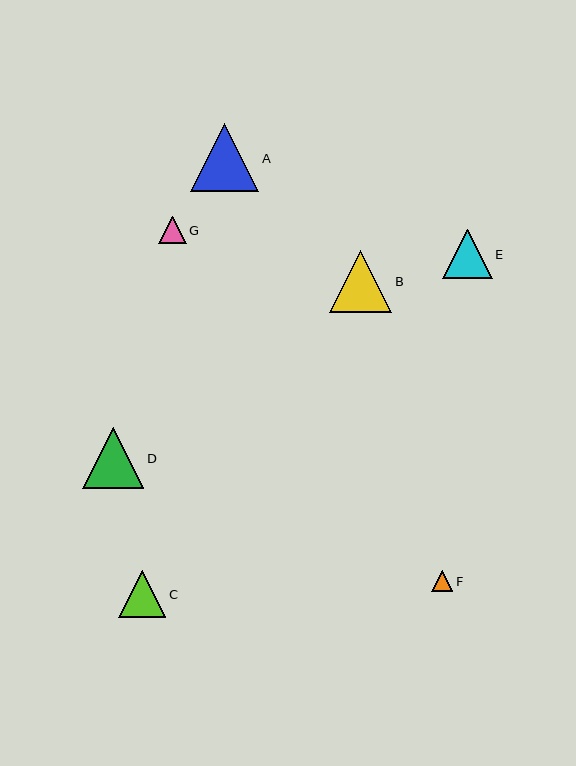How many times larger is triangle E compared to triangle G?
Triangle E is approximately 1.8 times the size of triangle G.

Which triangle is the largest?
Triangle A is the largest with a size of approximately 68 pixels.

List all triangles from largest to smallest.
From largest to smallest: A, B, D, E, C, G, F.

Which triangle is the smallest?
Triangle F is the smallest with a size of approximately 21 pixels.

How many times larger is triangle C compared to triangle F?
Triangle C is approximately 2.3 times the size of triangle F.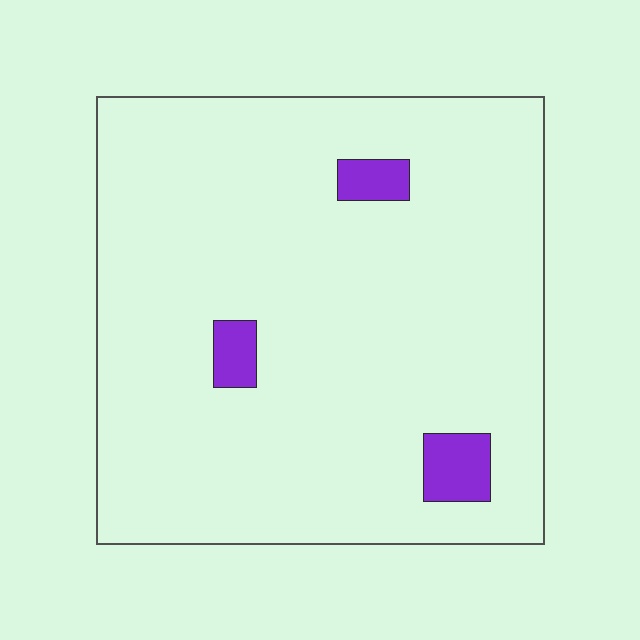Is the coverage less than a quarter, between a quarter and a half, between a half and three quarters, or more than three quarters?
Less than a quarter.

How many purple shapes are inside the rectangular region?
3.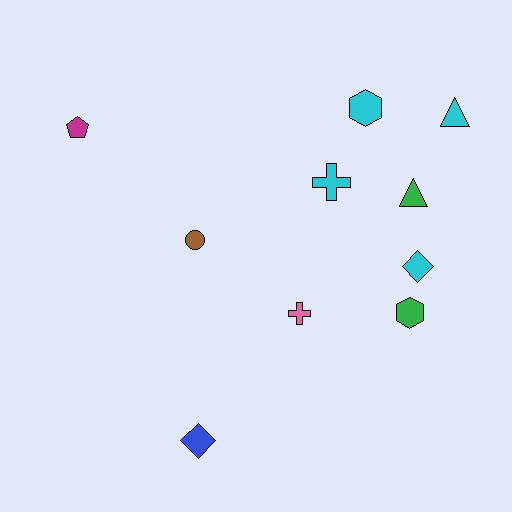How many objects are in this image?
There are 10 objects.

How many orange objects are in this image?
There are no orange objects.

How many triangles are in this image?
There are 2 triangles.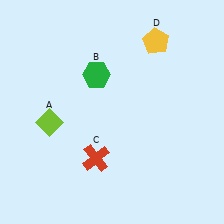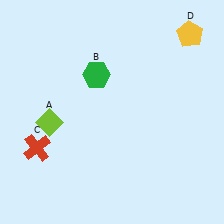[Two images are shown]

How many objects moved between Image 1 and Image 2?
2 objects moved between the two images.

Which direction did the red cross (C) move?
The red cross (C) moved left.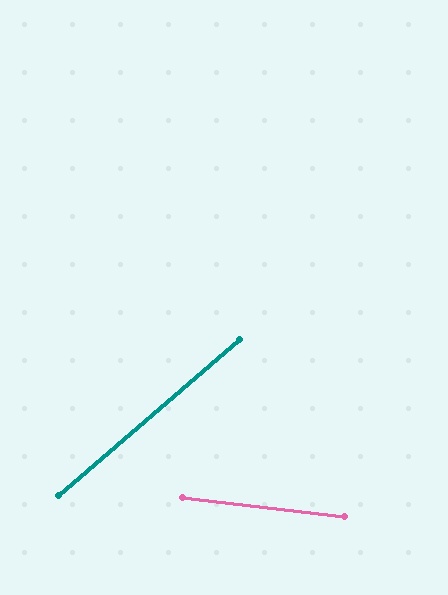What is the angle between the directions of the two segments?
Approximately 47 degrees.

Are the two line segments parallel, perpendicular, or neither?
Neither parallel nor perpendicular — they differ by about 47°.